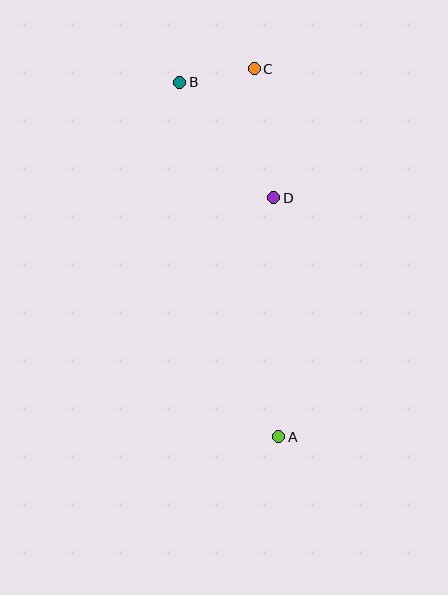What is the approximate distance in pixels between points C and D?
The distance between C and D is approximately 131 pixels.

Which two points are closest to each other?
Points B and C are closest to each other.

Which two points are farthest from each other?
Points A and C are farthest from each other.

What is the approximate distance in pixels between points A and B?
The distance between A and B is approximately 368 pixels.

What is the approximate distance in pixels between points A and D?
The distance between A and D is approximately 239 pixels.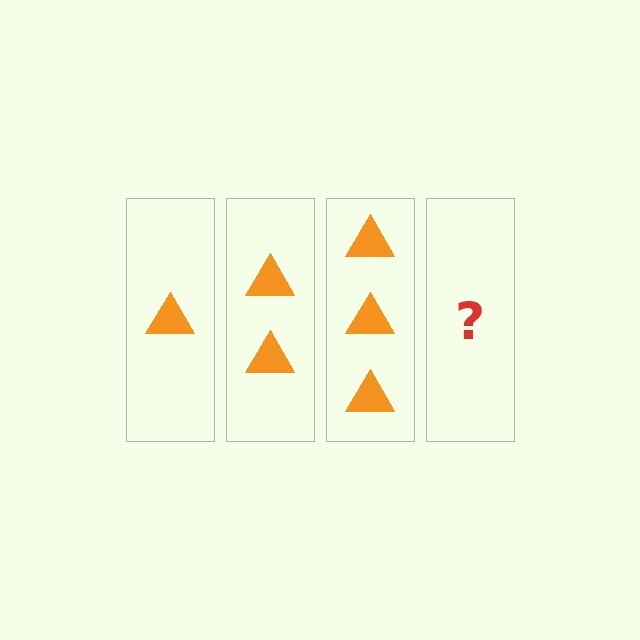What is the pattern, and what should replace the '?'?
The pattern is that each step adds one more triangle. The '?' should be 4 triangles.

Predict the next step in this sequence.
The next step is 4 triangles.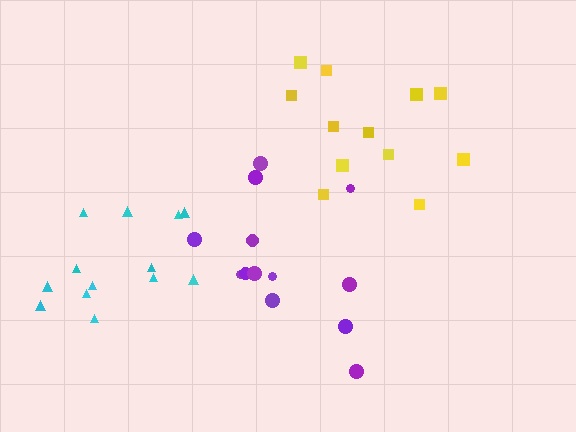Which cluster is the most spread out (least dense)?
Yellow.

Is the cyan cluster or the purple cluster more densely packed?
Cyan.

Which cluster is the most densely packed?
Cyan.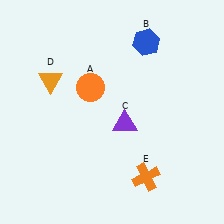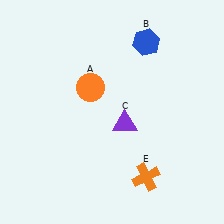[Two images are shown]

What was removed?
The orange triangle (D) was removed in Image 2.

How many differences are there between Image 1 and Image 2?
There is 1 difference between the two images.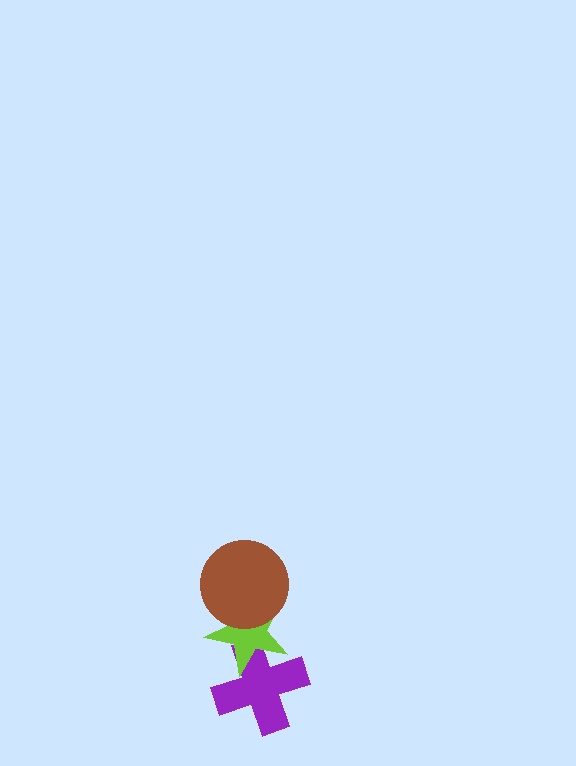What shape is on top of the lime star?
The brown circle is on top of the lime star.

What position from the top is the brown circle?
The brown circle is 1st from the top.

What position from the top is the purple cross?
The purple cross is 3rd from the top.